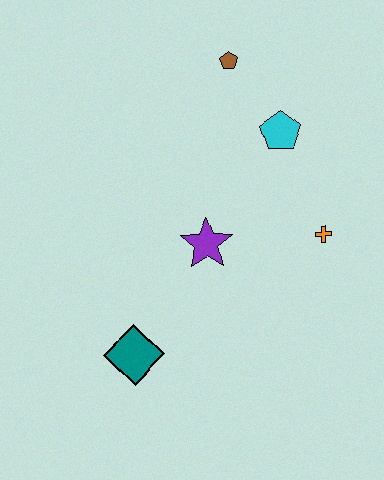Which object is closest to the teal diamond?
The purple star is closest to the teal diamond.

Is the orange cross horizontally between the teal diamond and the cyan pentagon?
No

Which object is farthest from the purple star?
The brown pentagon is farthest from the purple star.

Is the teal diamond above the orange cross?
No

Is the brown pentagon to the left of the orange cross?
Yes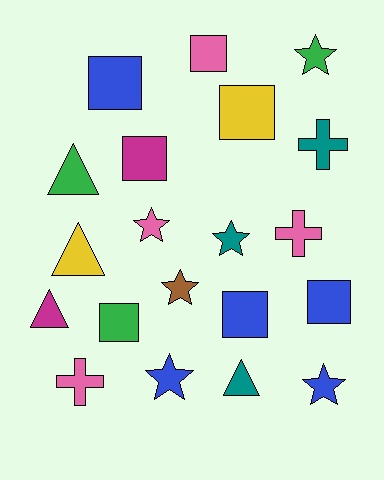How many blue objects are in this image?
There are 5 blue objects.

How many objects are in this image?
There are 20 objects.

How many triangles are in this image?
There are 4 triangles.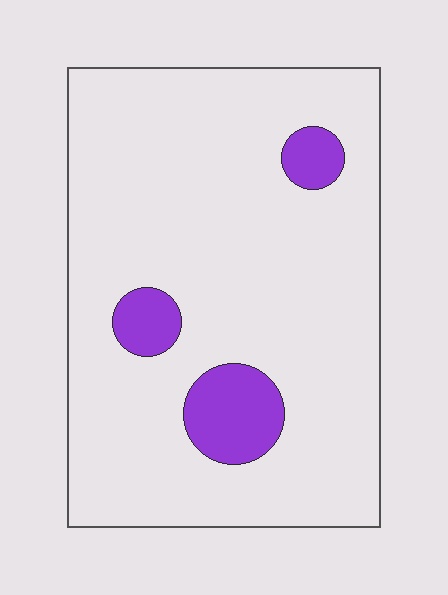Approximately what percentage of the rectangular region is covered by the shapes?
Approximately 10%.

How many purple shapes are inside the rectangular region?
3.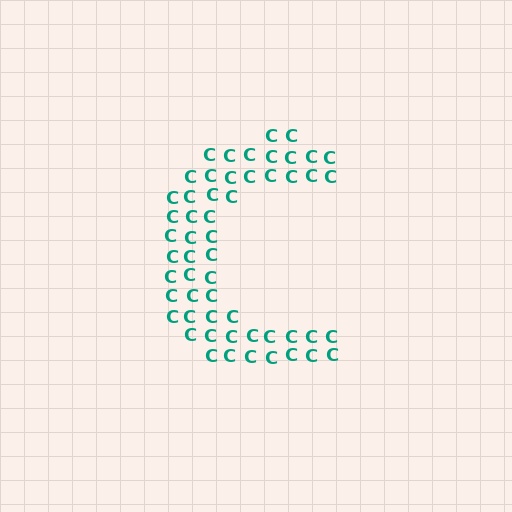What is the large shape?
The large shape is the letter C.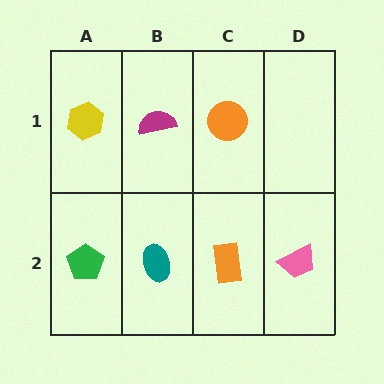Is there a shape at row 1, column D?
No, that cell is empty.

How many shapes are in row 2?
4 shapes.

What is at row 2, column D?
A pink trapezoid.